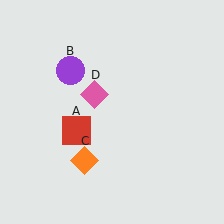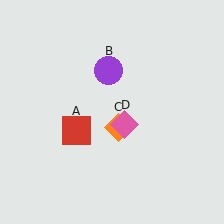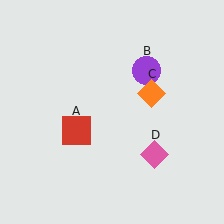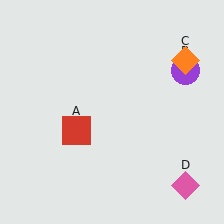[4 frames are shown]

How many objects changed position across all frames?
3 objects changed position: purple circle (object B), orange diamond (object C), pink diamond (object D).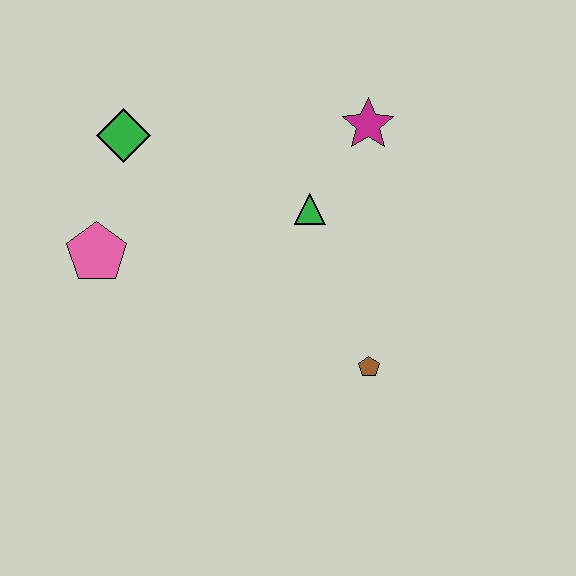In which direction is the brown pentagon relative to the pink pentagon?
The brown pentagon is to the right of the pink pentagon.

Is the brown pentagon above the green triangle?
No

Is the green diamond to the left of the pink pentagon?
No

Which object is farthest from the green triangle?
The pink pentagon is farthest from the green triangle.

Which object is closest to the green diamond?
The pink pentagon is closest to the green diamond.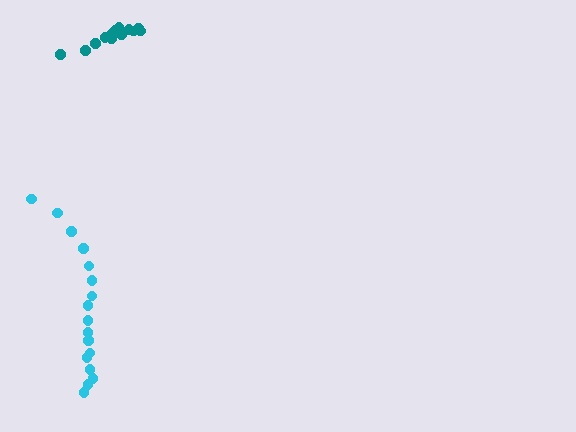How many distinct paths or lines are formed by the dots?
There are 2 distinct paths.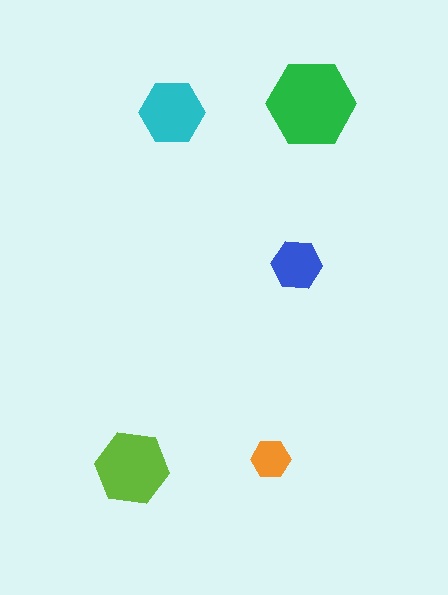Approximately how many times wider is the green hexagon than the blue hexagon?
About 2 times wider.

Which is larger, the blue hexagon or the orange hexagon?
The blue one.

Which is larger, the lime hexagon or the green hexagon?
The green one.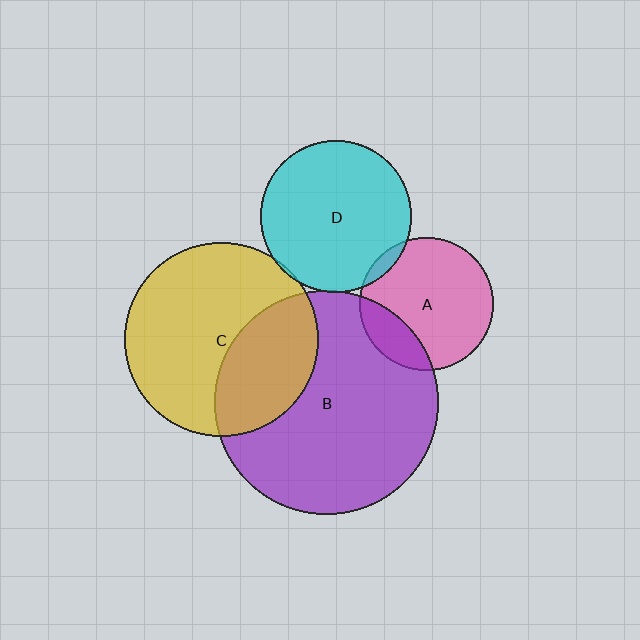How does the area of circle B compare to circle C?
Approximately 1.3 times.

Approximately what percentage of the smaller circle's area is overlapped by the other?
Approximately 35%.